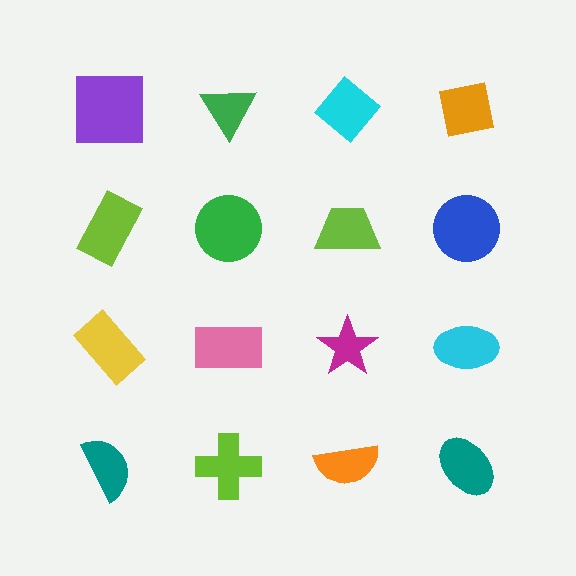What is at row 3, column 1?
A yellow rectangle.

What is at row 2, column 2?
A green circle.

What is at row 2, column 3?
A lime trapezoid.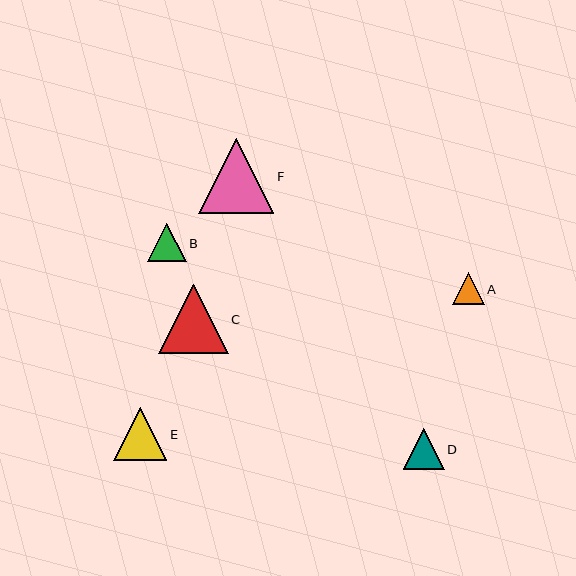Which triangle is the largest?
Triangle F is the largest with a size of approximately 75 pixels.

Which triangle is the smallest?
Triangle A is the smallest with a size of approximately 32 pixels.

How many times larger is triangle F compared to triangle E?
Triangle F is approximately 1.4 times the size of triangle E.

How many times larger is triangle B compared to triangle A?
Triangle B is approximately 1.2 times the size of triangle A.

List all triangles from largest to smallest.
From largest to smallest: F, C, E, D, B, A.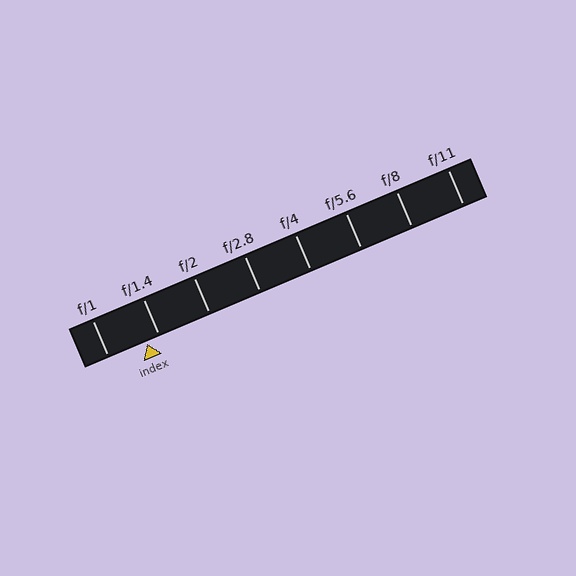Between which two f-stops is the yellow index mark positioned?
The index mark is between f/1 and f/1.4.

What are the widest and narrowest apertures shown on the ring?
The widest aperture shown is f/1 and the narrowest is f/11.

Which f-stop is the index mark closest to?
The index mark is closest to f/1.4.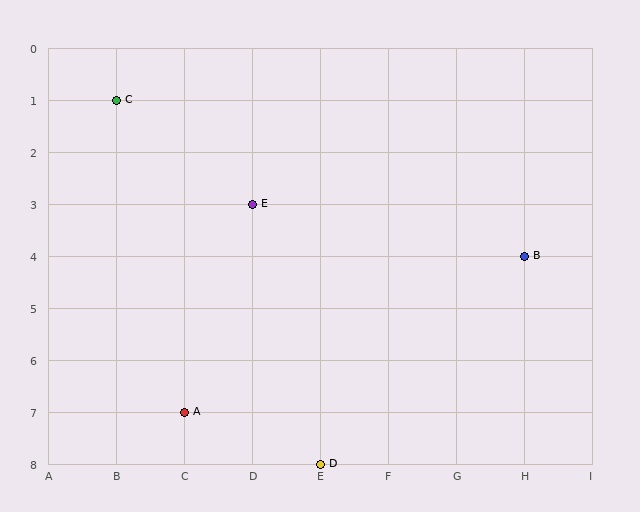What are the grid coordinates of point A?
Point A is at grid coordinates (C, 7).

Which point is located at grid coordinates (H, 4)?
Point B is at (H, 4).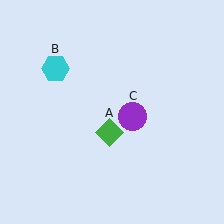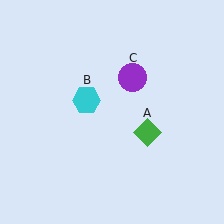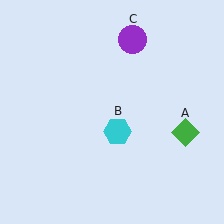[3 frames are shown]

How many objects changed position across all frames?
3 objects changed position: green diamond (object A), cyan hexagon (object B), purple circle (object C).